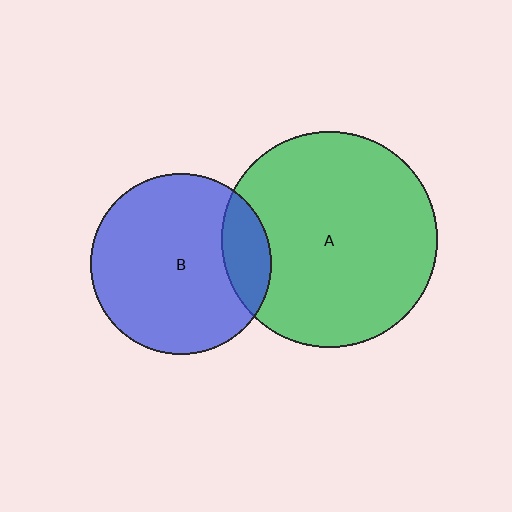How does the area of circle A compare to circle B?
Approximately 1.4 times.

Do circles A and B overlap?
Yes.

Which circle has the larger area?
Circle A (green).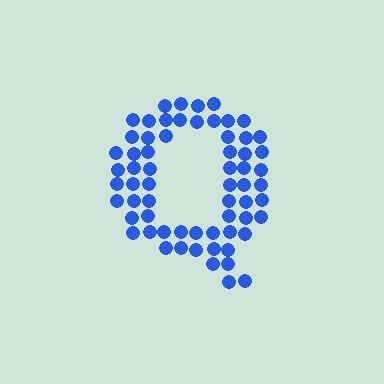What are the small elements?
The small elements are circles.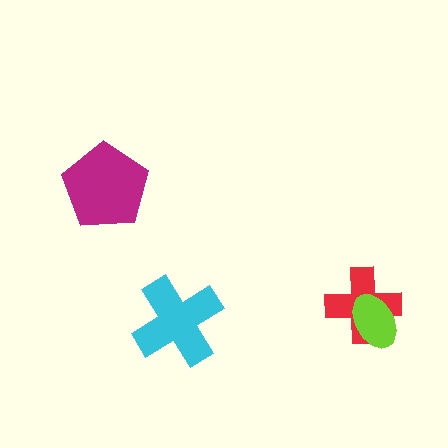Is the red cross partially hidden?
Yes, it is partially covered by another shape.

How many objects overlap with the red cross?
1 object overlaps with the red cross.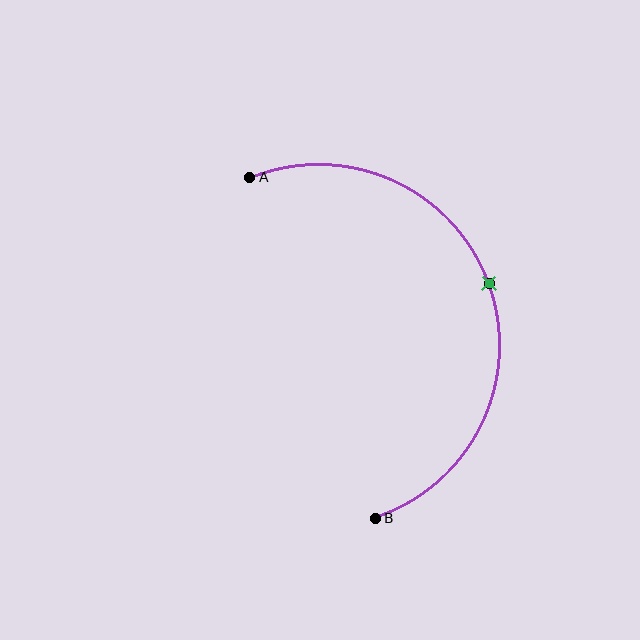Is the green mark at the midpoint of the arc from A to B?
Yes. The green mark lies on the arc at equal arc-length from both A and B — it is the arc midpoint.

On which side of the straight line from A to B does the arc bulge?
The arc bulges to the right of the straight line connecting A and B.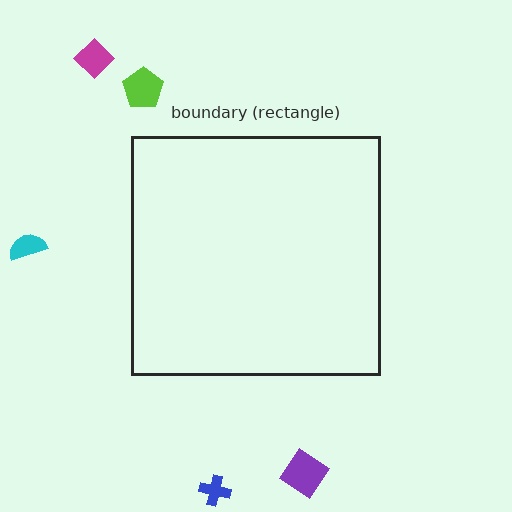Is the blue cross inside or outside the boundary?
Outside.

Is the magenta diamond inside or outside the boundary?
Outside.